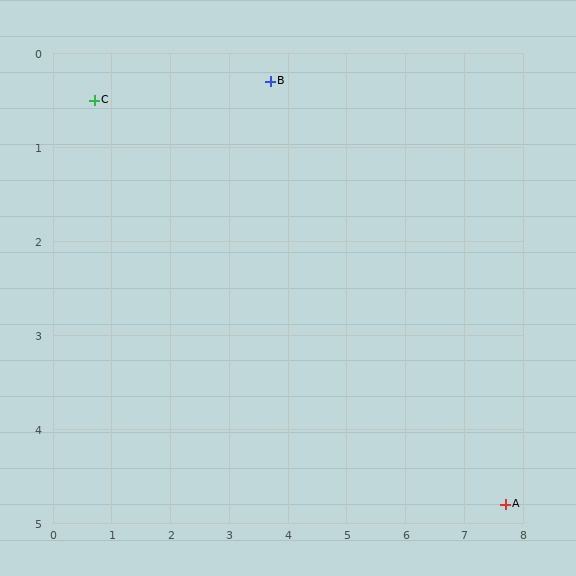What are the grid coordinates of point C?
Point C is at approximately (0.7, 0.5).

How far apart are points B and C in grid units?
Points B and C are about 3.0 grid units apart.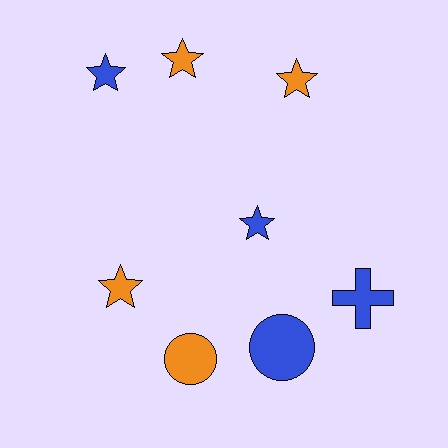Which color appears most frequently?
Blue, with 4 objects.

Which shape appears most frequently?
Star, with 5 objects.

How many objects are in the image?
There are 8 objects.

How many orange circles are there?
There is 1 orange circle.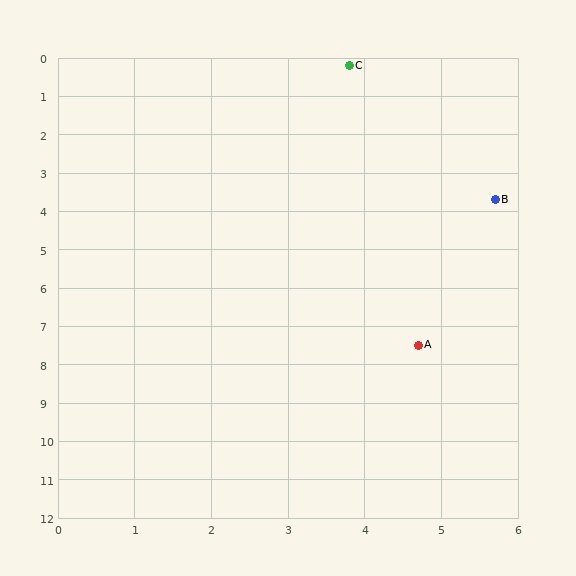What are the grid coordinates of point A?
Point A is at approximately (4.7, 7.5).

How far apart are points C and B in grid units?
Points C and B are about 4.0 grid units apart.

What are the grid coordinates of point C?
Point C is at approximately (3.8, 0.2).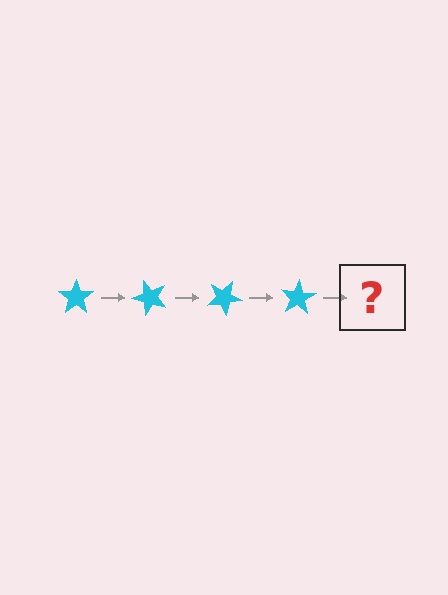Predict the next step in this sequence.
The next step is a cyan star rotated 200 degrees.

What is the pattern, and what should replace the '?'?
The pattern is that the star rotates 50 degrees each step. The '?' should be a cyan star rotated 200 degrees.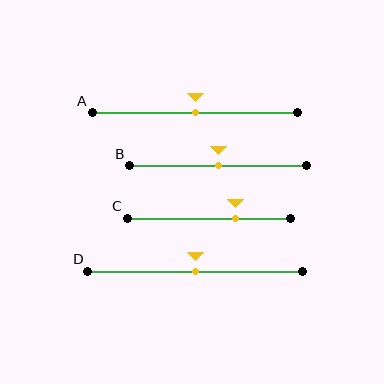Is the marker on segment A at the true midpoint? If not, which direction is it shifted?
Yes, the marker on segment A is at the true midpoint.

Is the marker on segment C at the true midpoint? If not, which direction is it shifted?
No, the marker on segment C is shifted to the right by about 16% of the segment length.